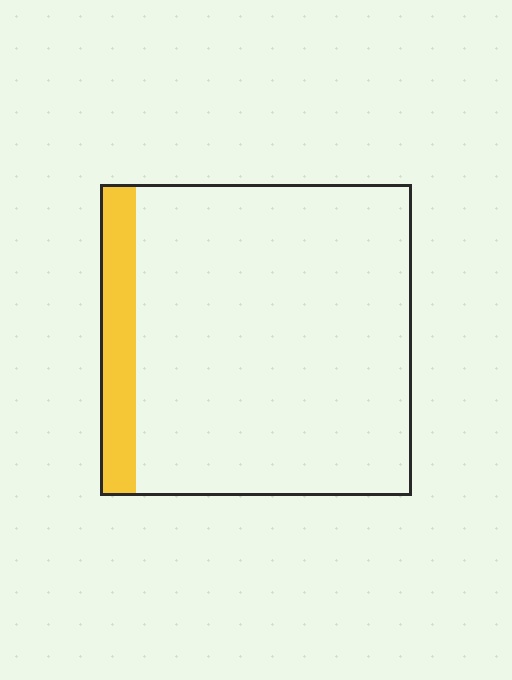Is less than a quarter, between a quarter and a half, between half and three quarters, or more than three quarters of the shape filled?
Less than a quarter.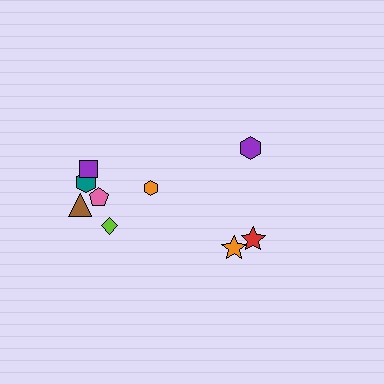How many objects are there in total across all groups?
There are 9 objects.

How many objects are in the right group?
There are 3 objects.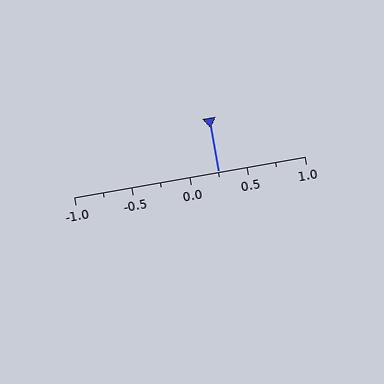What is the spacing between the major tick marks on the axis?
The major ticks are spaced 0.5 apart.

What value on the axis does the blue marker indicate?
The marker indicates approximately 0.25.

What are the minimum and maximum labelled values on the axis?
The axis runs from -1.0 to 1.0.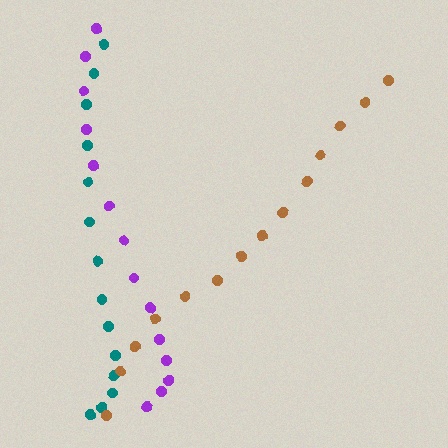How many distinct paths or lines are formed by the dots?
There are 3 distinct paths.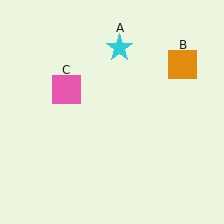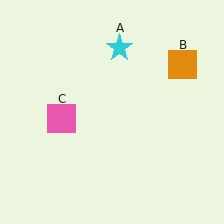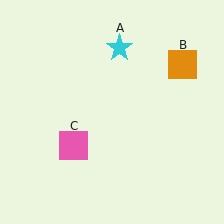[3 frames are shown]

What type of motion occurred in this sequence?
The pink square (object C) rotated counterclockwise around the center of the scene.